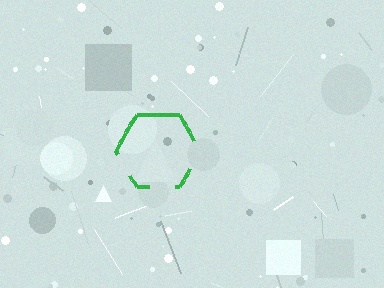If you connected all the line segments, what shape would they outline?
They would outline a hexagon.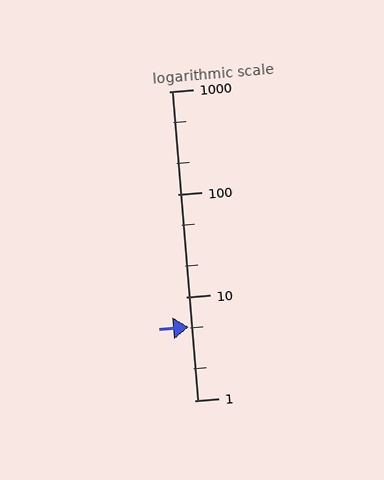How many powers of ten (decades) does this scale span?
The scale spans 3 decades, from 1 to 1000.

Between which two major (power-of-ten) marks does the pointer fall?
The pointer is between 1 and 10.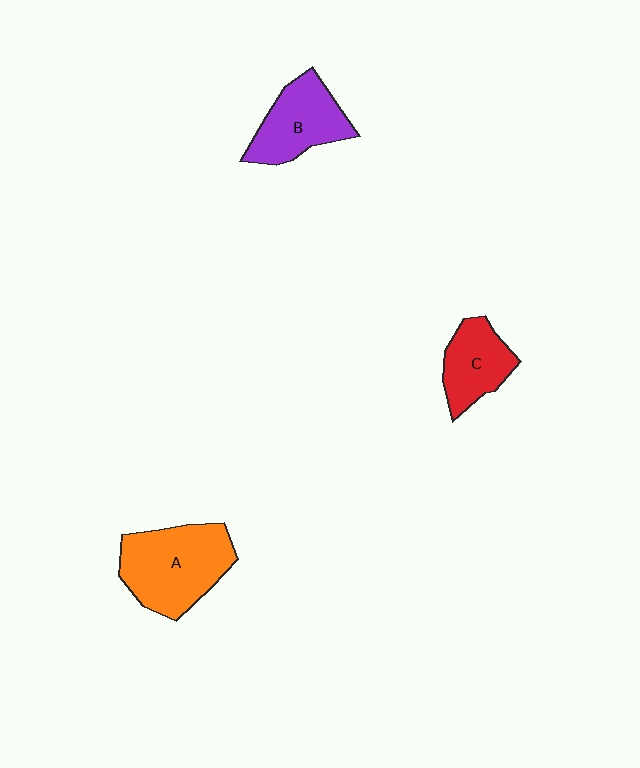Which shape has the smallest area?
Shape C (red).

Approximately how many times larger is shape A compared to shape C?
Approximately 1.7 times.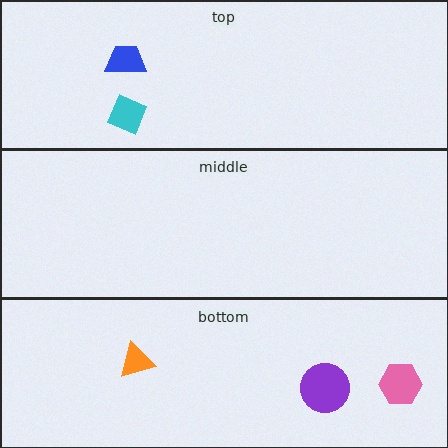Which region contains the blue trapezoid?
The top region.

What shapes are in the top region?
The cyan diamond, the blue trapezoid.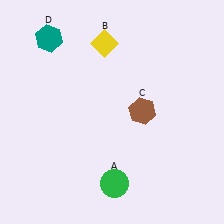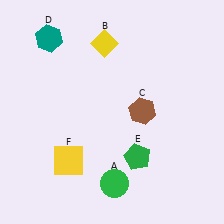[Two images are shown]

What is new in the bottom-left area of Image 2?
A yellow square (F) was added in the bottom-left area of Image 2.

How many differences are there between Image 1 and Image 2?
There are 2 differences between the two images.